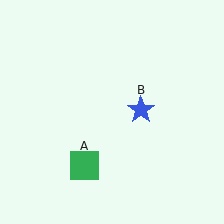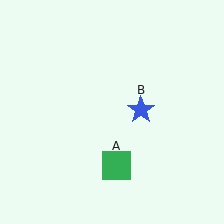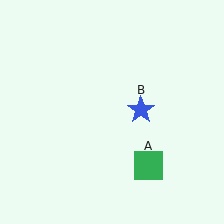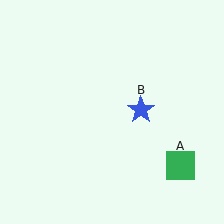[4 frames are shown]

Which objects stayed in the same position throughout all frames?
Blue star (object B) remained stationary.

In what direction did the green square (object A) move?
The green square (object A) moved right.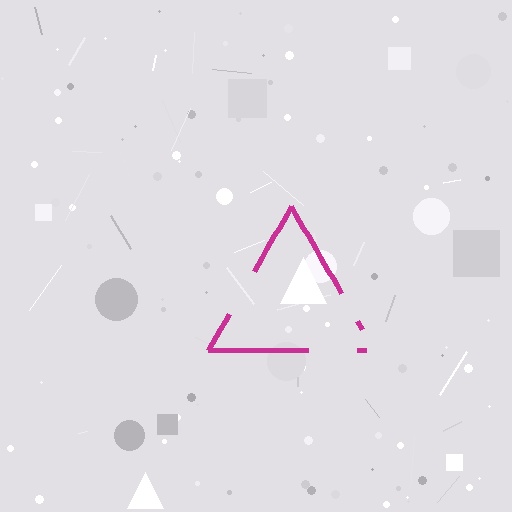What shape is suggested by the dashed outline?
The dashed outline suggests a triangle.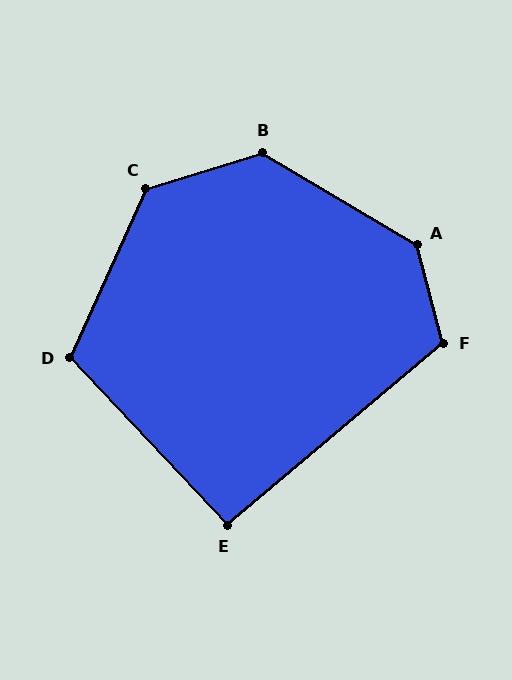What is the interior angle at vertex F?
Approximately 115 degrees (obtuse).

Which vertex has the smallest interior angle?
E, at approximately 93 degrees.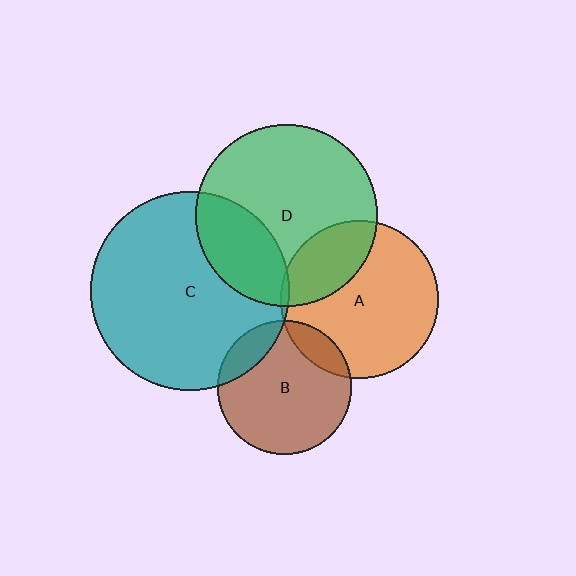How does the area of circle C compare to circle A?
Approximately 1.6 times.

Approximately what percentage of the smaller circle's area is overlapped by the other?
Approximately 15%.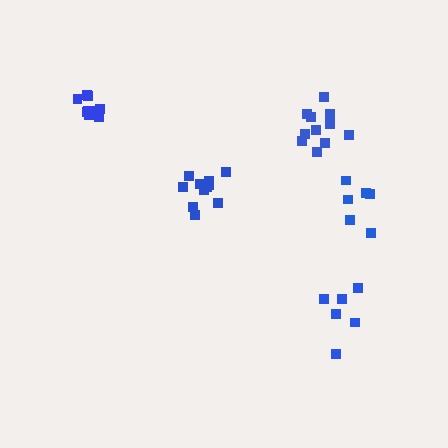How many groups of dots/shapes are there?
There are 5 groups.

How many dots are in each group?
Group 1: 6 dots, Group 2: 10 dots, Group 3: 11 dots, Group 4: 12 dots, Group 5: 6 dots (45 total).